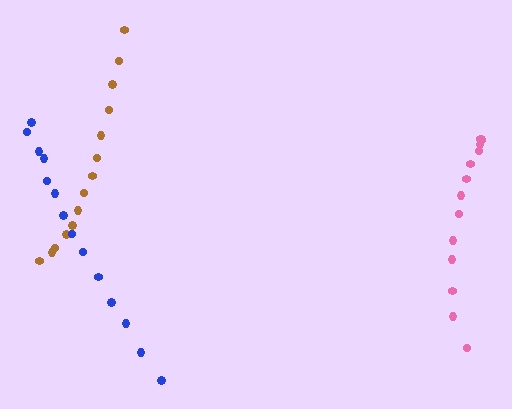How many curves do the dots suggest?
There are 3 distinct paths.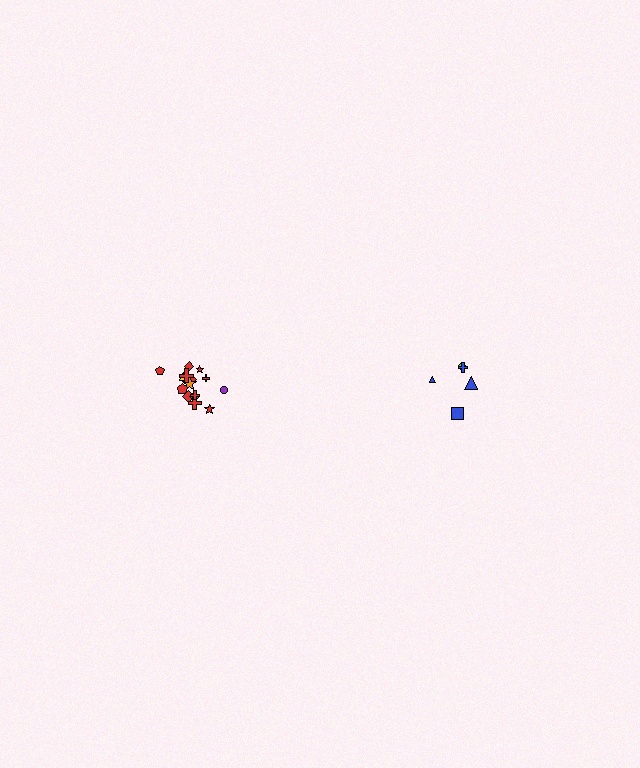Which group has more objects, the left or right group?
The left group.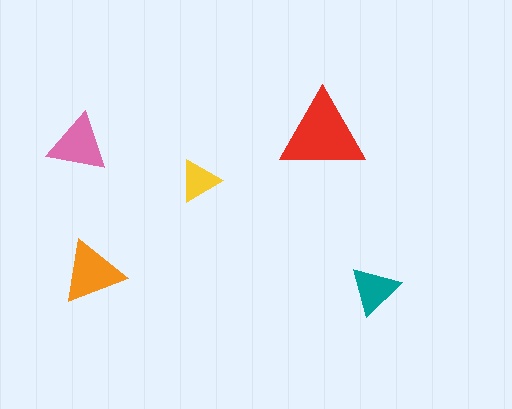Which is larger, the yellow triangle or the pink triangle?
The pink one.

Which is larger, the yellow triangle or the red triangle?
The red one.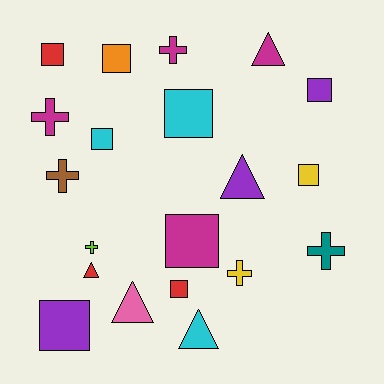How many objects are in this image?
There are 20 objects.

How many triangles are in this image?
There are 5 triangles.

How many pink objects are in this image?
There is 1 pink object.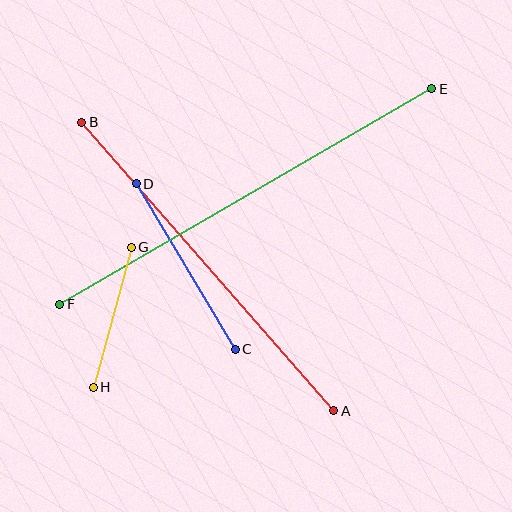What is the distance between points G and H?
The distance is approximately 145 pixels.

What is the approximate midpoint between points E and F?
The midpoint is at approximately (246, 196) pixels.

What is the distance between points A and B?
The distance is approximately 383 pixels.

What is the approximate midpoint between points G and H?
The midpoint is at approximately (112, 317) pixels.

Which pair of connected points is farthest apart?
Points E and F are farthest apart.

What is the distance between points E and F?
The distance is approximately 430 pixels.